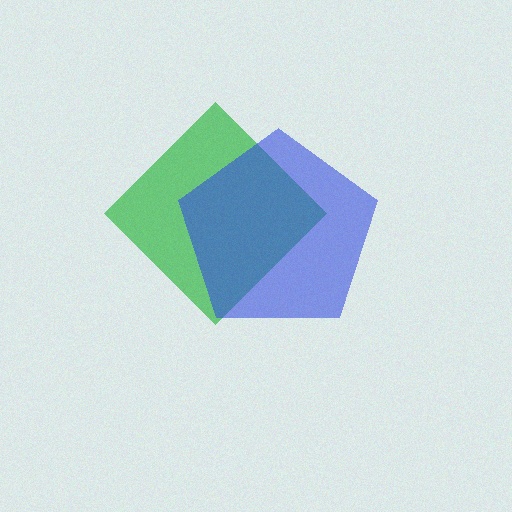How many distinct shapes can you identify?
There are 2 distinct shapes: a green diamond, a blue pentagon.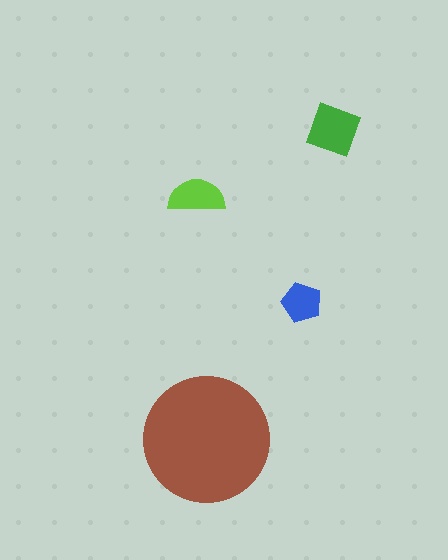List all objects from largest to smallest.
The brown circle, the green diamond, the lime semicircle, the blue pentagon.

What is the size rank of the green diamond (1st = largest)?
2nd.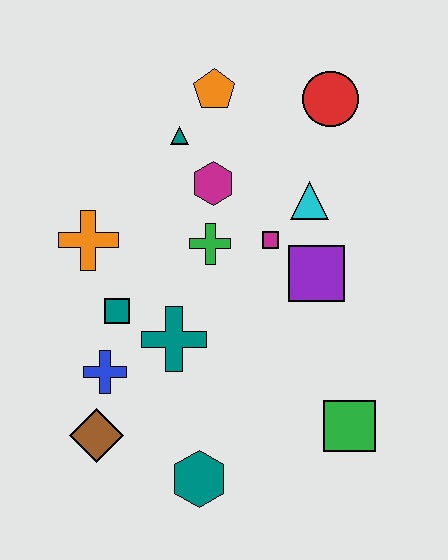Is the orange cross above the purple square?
Yes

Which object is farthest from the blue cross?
The red circle is farthest from the blue cross.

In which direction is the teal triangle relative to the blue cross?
The teal triangle is above the blue cross.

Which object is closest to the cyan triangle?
The magenta square is closest to the cyan triangle.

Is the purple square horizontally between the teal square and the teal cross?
No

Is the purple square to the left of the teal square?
No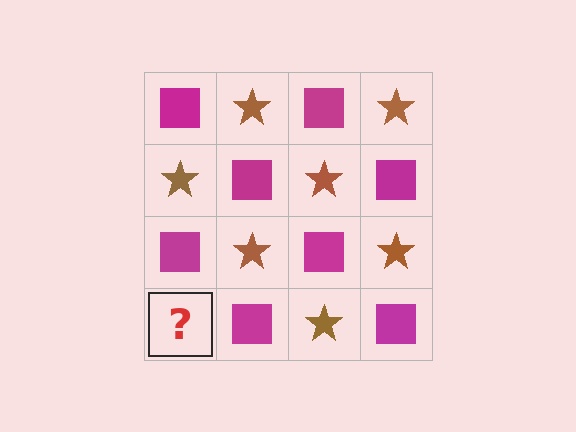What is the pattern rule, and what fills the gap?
The rule is that it alternates magenta square and brown star in a checkerboard pattern. The gap should be filled with a brown star.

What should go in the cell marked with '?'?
The missing cell should contain a brown star.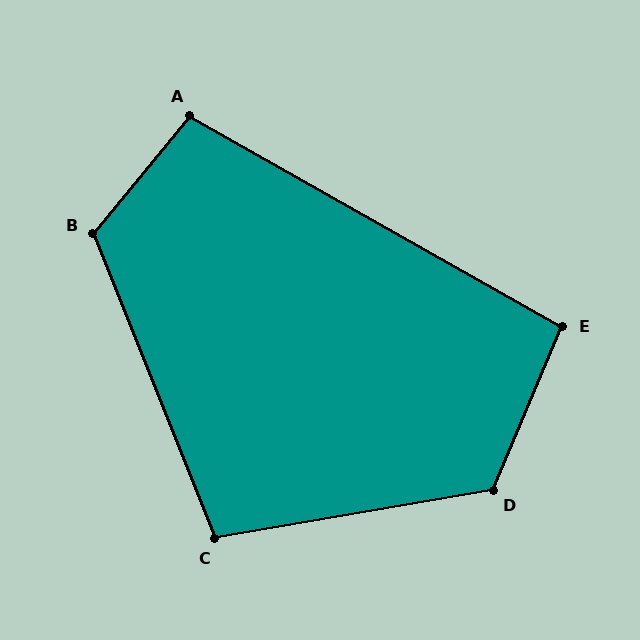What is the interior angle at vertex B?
Approximately 119 degrees (obtuse).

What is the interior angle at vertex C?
Approximately 102 degrees (obtuse).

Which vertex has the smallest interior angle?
E, at approximately 96 degrees.